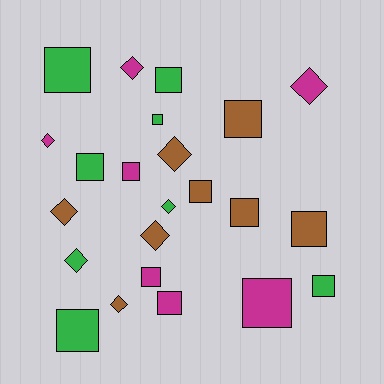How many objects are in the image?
There are 23 objects.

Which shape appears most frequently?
Square, with 14 objects.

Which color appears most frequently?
Brown, with 8 objects.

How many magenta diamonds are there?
There are 3 magenta diamonds.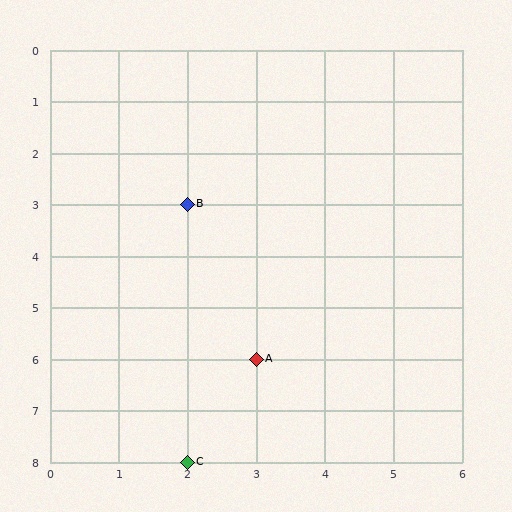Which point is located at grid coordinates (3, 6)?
Point A is at (3, 6).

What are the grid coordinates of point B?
Point B is at grid coordinates (2, 3).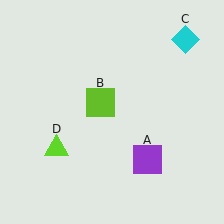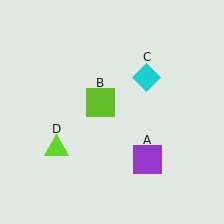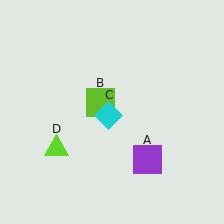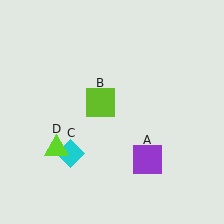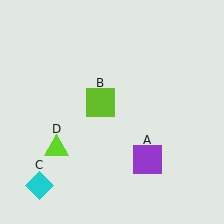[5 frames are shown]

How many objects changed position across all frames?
1 object changed position: cyan diamond (object C).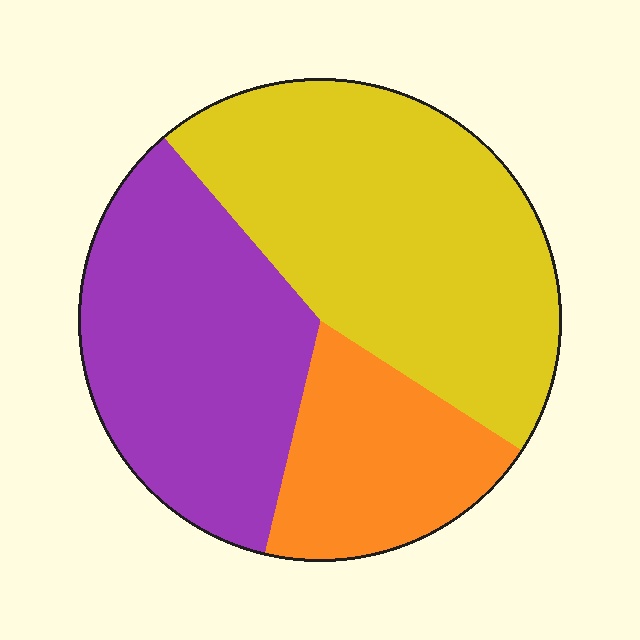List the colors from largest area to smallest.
From largest to smallest: yellow, purple, orange.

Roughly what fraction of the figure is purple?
Purple takes up between a quarter and a half of the figure.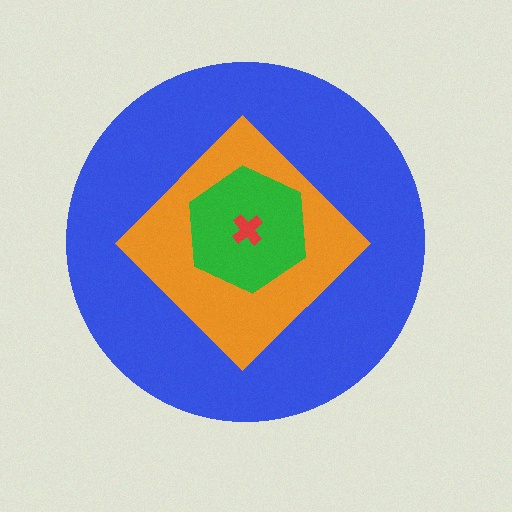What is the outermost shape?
The blue circle.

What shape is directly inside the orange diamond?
The green hexagon.